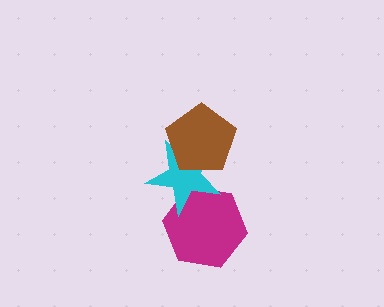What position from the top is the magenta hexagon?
The magenta hexagon is 3rd from the top.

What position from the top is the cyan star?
The cyan star is 2nd from the top.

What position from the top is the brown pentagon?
The brown pentagon is 1st from the top.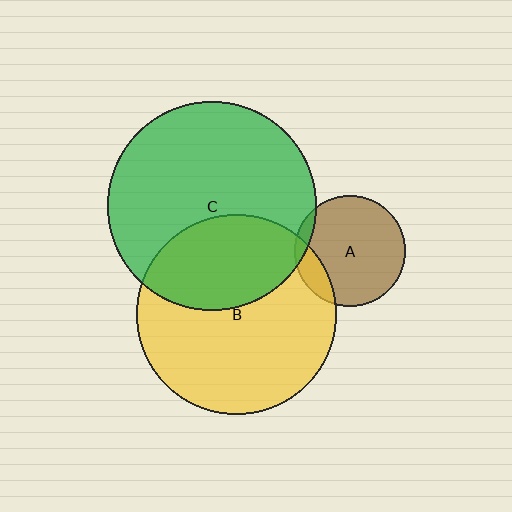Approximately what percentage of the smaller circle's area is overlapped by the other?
Approximately 15%.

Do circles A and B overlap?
Yes.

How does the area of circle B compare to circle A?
Approximately 3.3 times.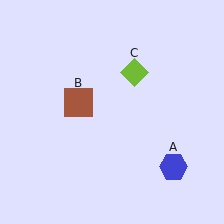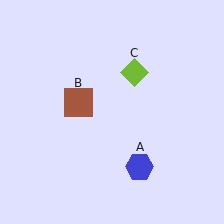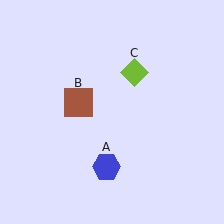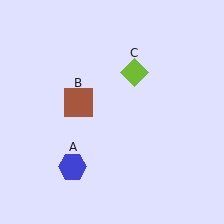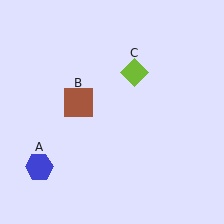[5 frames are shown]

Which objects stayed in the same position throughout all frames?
Brown square (object B) and lime diamond (object C) remained stationary.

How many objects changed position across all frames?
1 object changed position: blue hexagon (object A).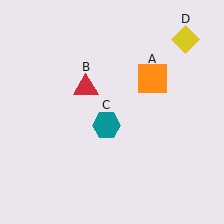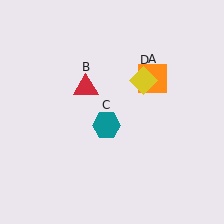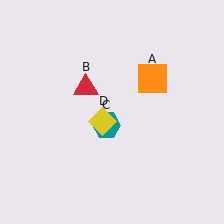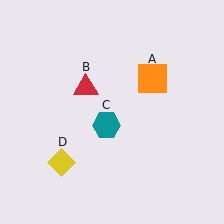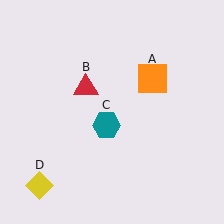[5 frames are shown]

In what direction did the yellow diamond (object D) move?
The yellow diamond (object D) moved down and to the left.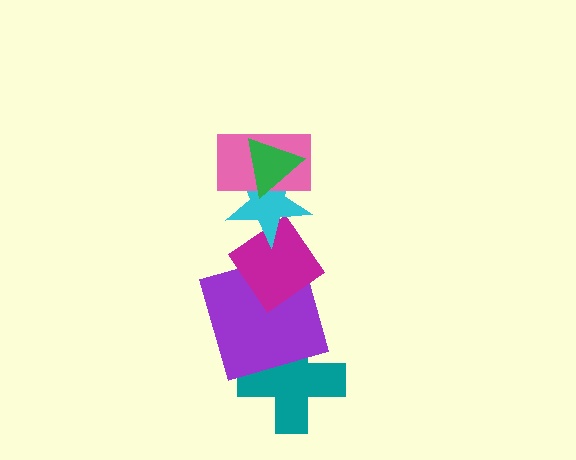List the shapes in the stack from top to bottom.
From top to bottom: the green triangle, the pink rectangle, the cyan star, the magenta diamond, the purple square, the teal cross.